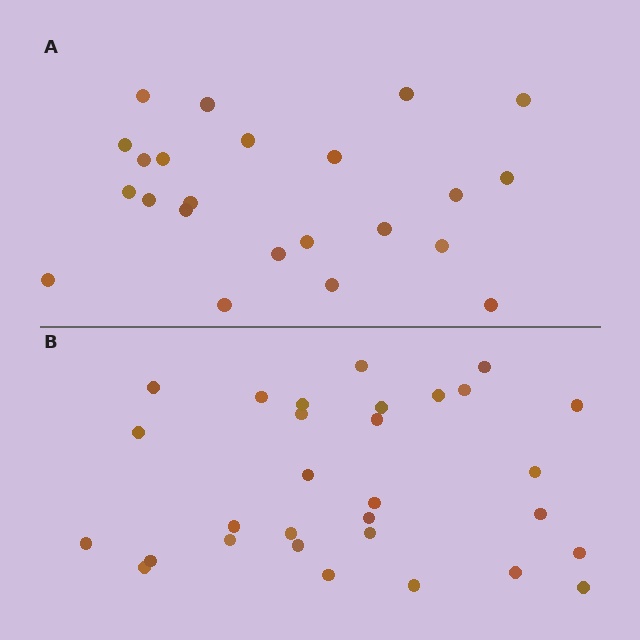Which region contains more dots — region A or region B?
Region B (the bottom region) has more dots.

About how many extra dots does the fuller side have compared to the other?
Region B has roughly 8 or so more dots than region A.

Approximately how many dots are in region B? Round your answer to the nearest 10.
About 30 dots.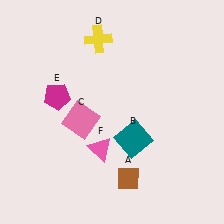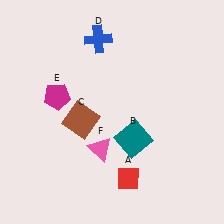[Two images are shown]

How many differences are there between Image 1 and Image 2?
There are 3 differences between the two images.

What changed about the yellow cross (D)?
In Image 1, D is yellow. In Image 2, it changed to blue.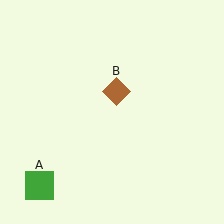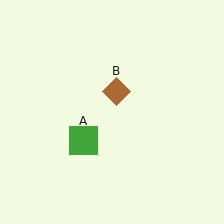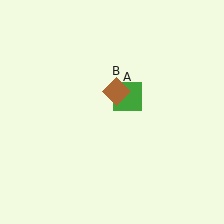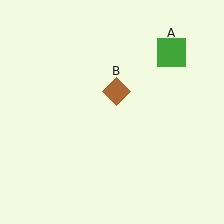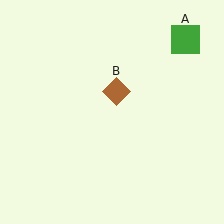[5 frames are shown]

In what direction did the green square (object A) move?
The green square (object A) moved up and to the right.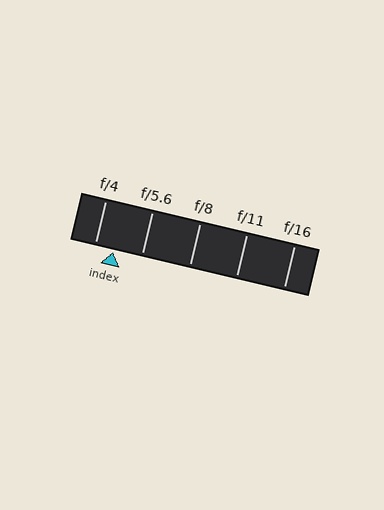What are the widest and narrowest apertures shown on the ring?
The widest aperture shown is f/4 and the narrowest is f/16.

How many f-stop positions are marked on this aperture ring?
There are 5 f-stop positions marked.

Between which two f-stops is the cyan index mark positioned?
The index mark is between f/4 and f/5.6.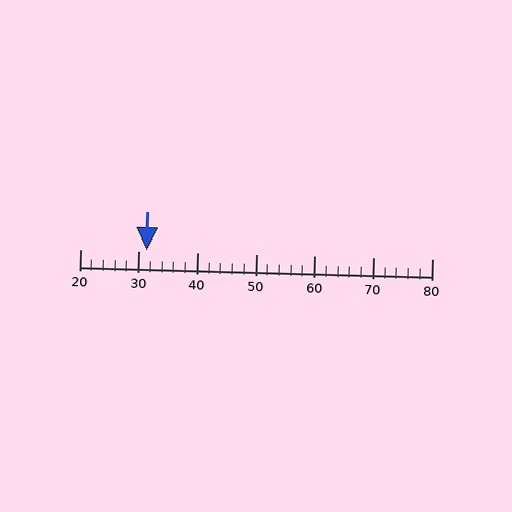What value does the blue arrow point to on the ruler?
The blue arrow points to approximately 31.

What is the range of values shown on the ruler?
The ruler shows values from 20 to 80.